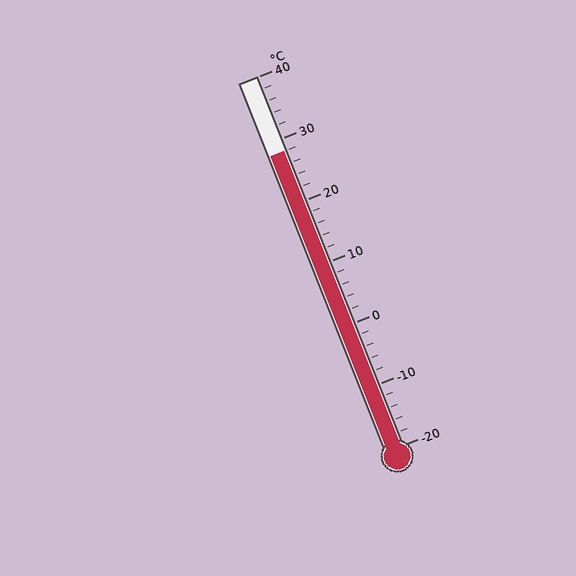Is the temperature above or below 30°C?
The temperature is below 30°C.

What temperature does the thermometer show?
The thermometer shows approximately 28°C.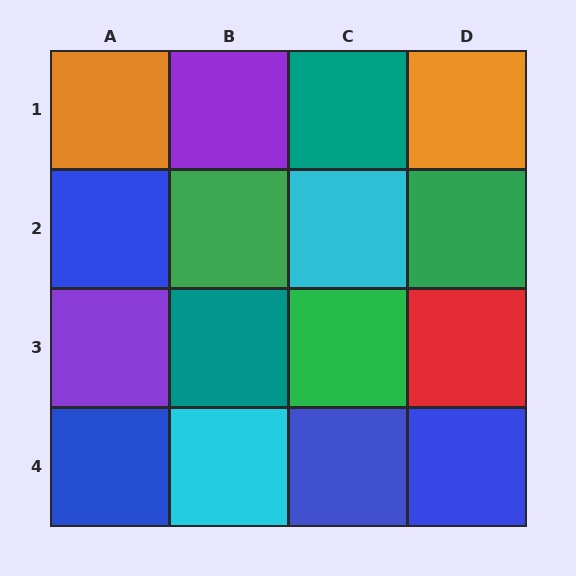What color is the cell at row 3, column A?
Purple.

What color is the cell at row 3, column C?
Green.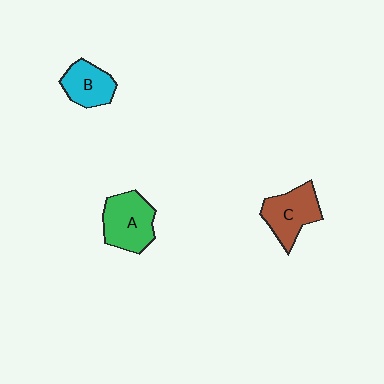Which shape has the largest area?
Shape A (green).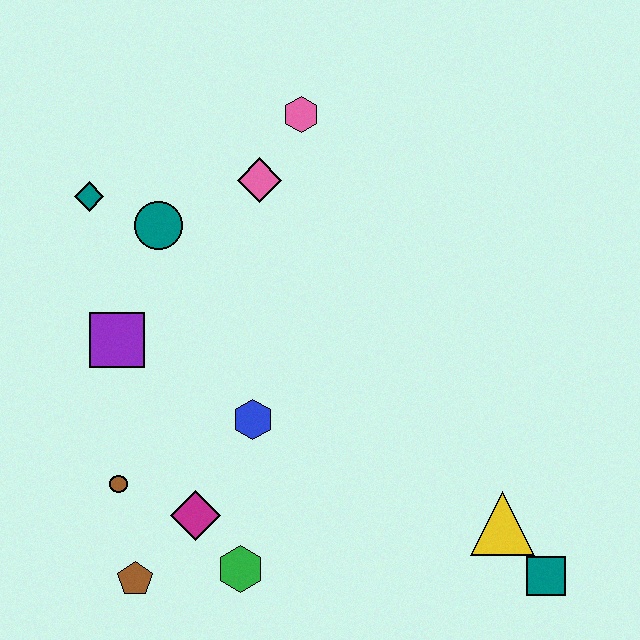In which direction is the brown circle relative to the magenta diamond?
The brown circle is to the left of the magenta diamond.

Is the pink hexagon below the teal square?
No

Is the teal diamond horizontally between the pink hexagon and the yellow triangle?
No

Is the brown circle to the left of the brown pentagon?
Yes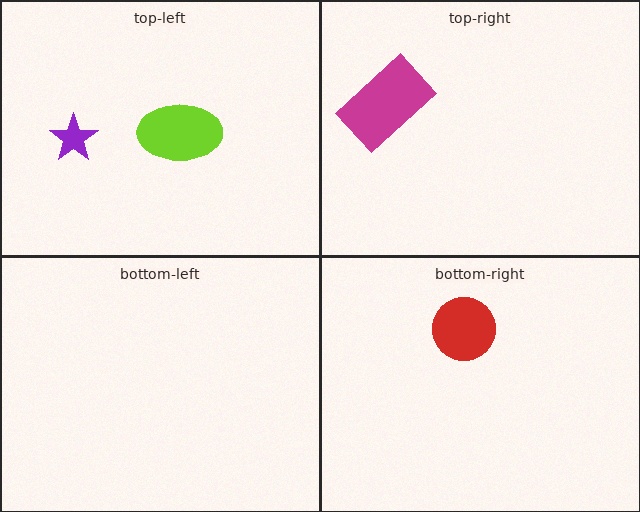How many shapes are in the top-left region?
2.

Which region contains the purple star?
The top-left region.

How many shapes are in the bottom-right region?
1.